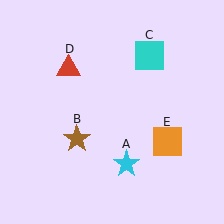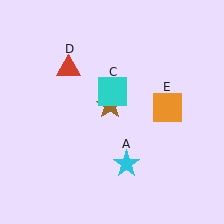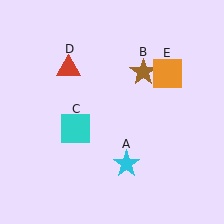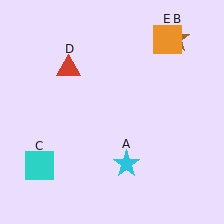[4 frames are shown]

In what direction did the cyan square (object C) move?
The cyan square (object C) moved down and to the left.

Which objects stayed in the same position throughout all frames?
Cyan star (object A) and red triangle (object D) remained stationary.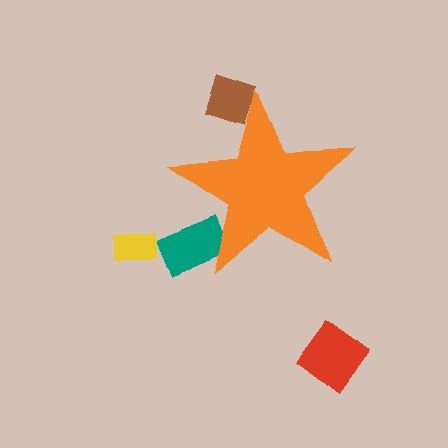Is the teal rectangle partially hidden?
Yes, the teal rectangle is partially hidden behind the orange star.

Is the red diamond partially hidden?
No, the red diamond is fully visible.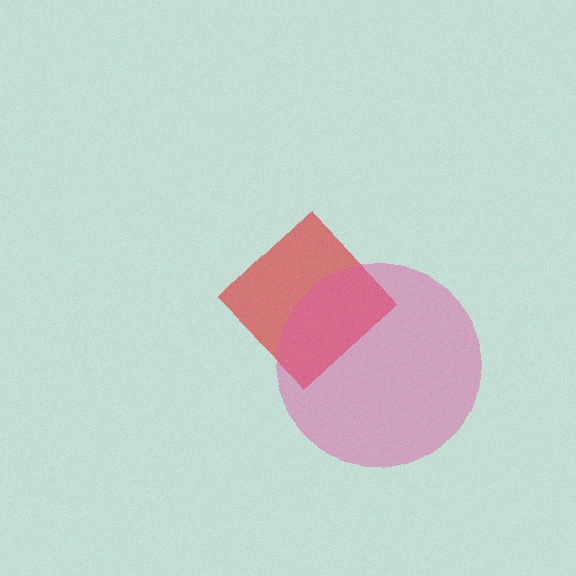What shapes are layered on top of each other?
The layered shapes are: a red diamond, a pink circle.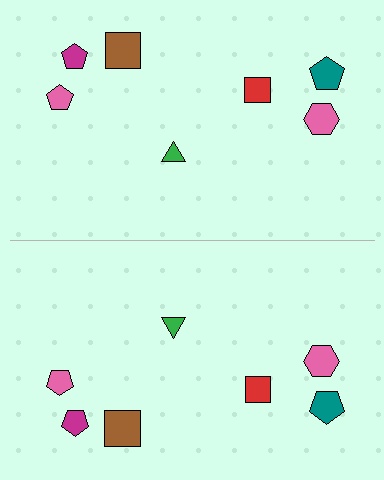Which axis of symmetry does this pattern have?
The pattern has a horizontal axis of symmetry running through the center of the image.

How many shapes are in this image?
There are 14 shapes in this image.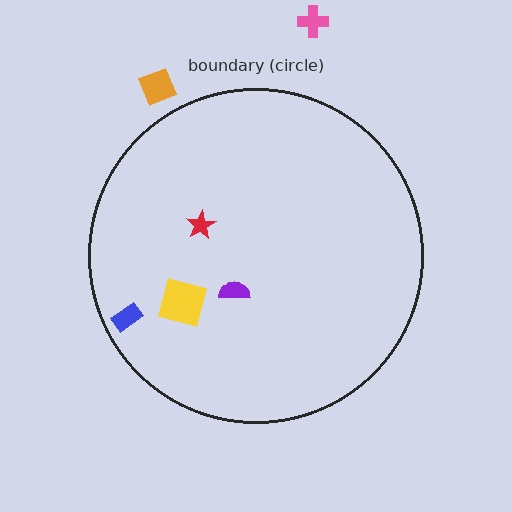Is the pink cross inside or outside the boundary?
Outside.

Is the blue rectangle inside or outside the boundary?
Inside.